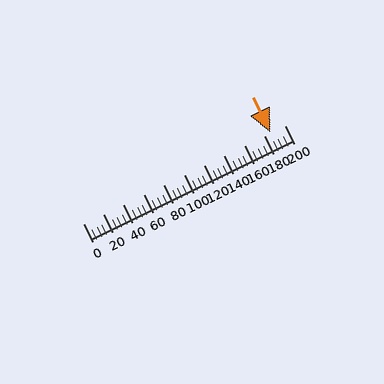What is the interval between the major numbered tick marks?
The major tick marks are spaced 20 units apart.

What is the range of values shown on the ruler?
The ruler shows values from 0 to 200.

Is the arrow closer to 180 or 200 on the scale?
The arrow is closer to 180.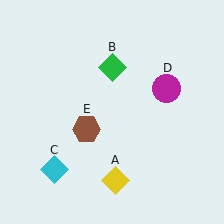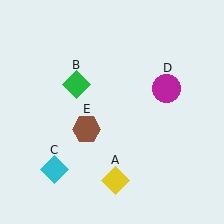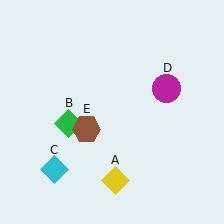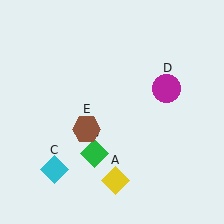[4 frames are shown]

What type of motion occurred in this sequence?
The green diamond (object B) rotated counterclockwise around the center of the scene.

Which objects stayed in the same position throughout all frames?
Yellow diamond (object A) and cyan diamond (object C) and magenta circle (object D) and brown hexagon (object E) remained stationary.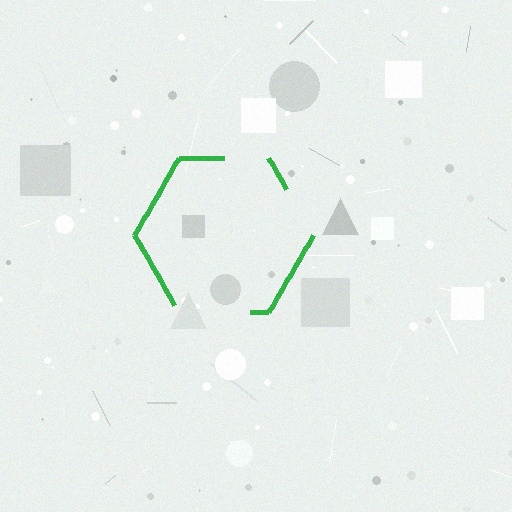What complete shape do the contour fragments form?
The contour fragments form a hexagon.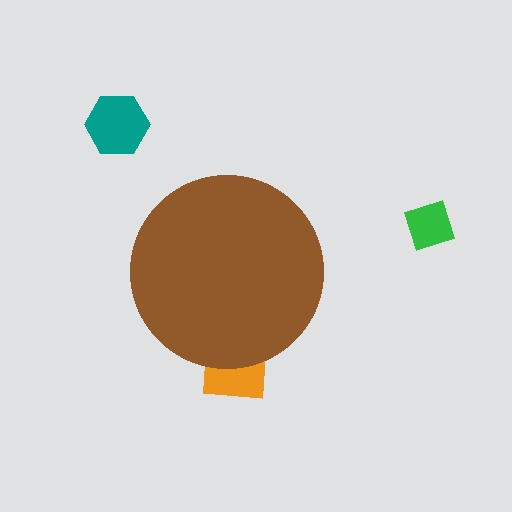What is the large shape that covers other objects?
A brown circle.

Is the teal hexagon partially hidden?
No, the teal hexagon is fully visible.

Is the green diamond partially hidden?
No, the green diamond is fully visible.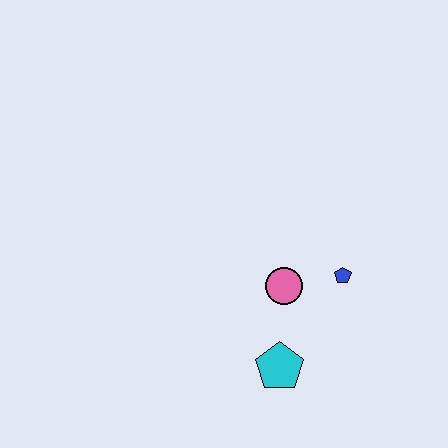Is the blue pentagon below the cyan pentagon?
No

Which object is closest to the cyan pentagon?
The pink circle is closest to the cyan pentagon.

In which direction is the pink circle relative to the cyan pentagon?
The pink circle is above the cyan pentagon.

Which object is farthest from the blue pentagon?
The cyan pentagon is farthest from the blue pentagon.